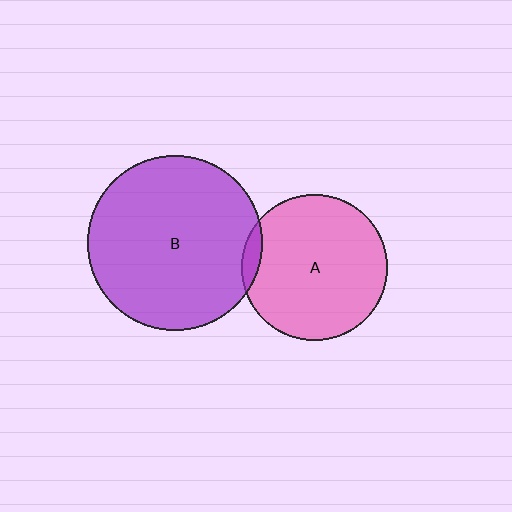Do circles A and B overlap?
Yes.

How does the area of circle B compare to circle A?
Approximately 1.4 times.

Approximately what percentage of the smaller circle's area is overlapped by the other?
Approximately 5%.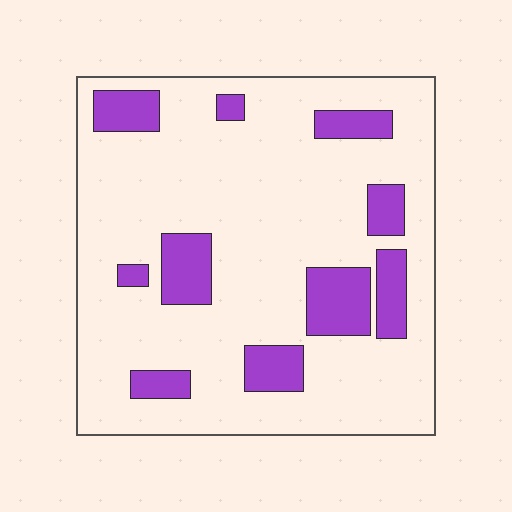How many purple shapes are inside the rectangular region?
10.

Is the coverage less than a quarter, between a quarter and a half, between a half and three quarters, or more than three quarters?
Less than a quarter.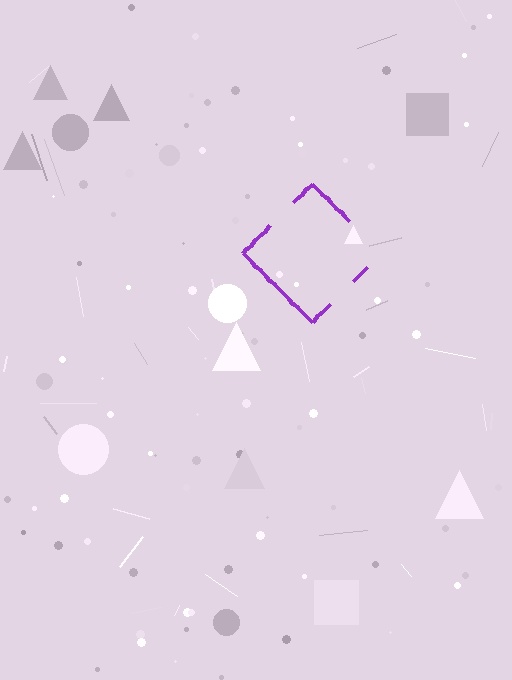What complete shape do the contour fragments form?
The contour fragments form a diamond.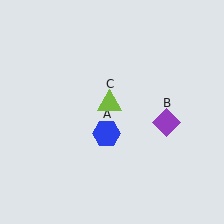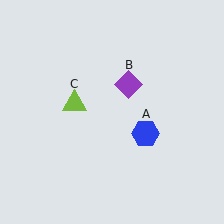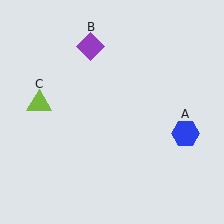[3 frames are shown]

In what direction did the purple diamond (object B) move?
The purple diamond (object B) moved up and to the left.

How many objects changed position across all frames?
3 objects changed position: blue hexagon (object A), purple diamond (object B), lime triangle (object C).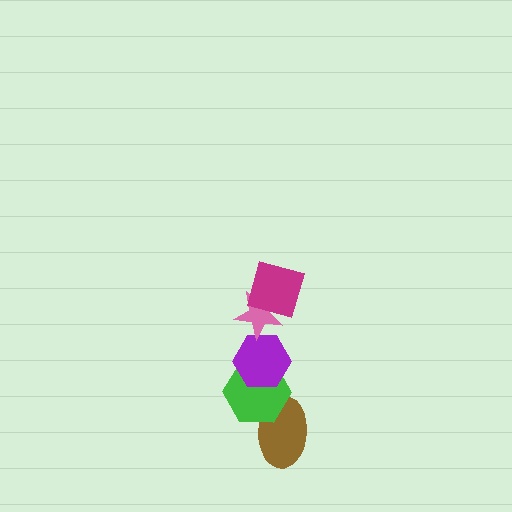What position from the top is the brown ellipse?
The brown ellipse is 5th from the top.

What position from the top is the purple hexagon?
The purple hexagon is 3rd from the top.